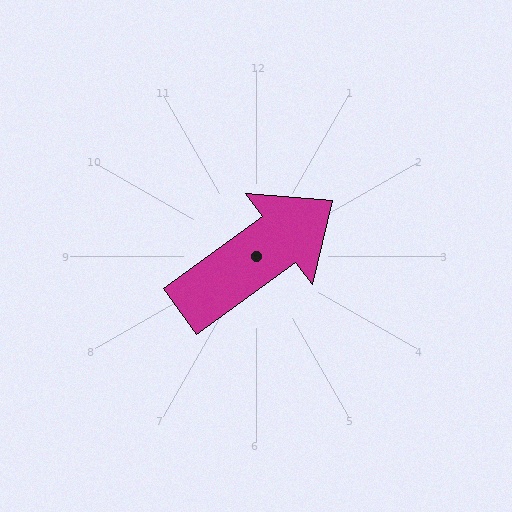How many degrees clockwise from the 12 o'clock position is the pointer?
Approximately 54 degrees.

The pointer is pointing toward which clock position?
Roughly 2 o'clock.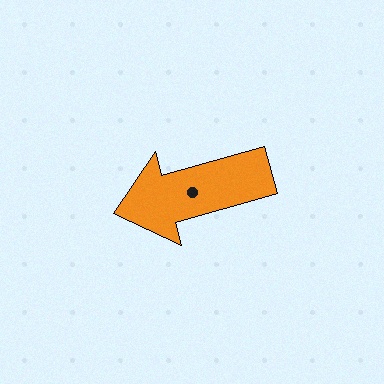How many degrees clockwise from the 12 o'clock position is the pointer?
Approximately 254 degrees.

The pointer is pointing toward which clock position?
Roughly 8 o'clock.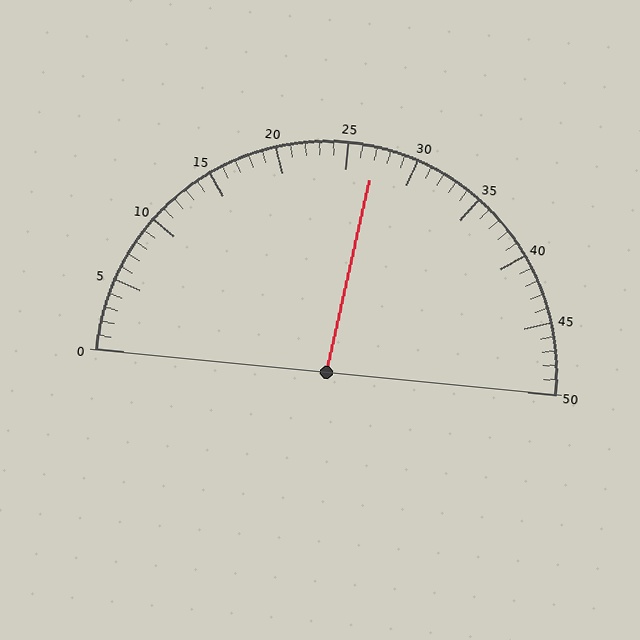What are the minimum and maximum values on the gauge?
The gauge ranges from 0 to 50.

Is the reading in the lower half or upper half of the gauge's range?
The reading is in the upper half of the range (0 to 50).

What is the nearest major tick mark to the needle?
The nearest major tick mark is 25.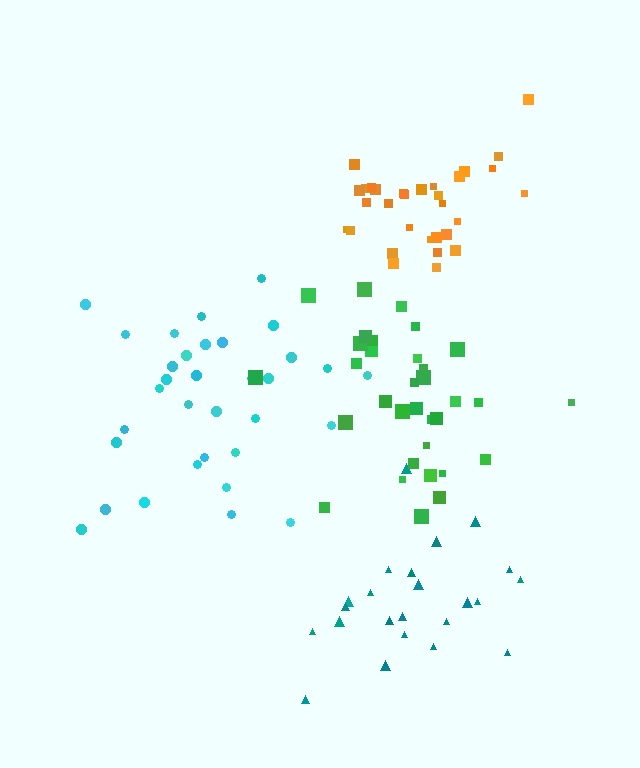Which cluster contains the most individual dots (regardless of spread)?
Cyan (33).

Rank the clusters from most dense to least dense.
orange, teal, cyan, green.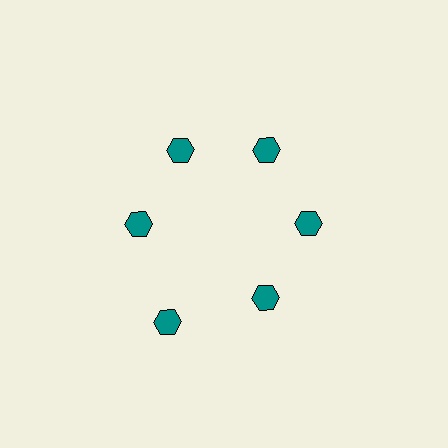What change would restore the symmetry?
The symmetry would be restored by moving it inward, back onto the ring so that all 6 hexagons sit at equal angles and equal distance from the center.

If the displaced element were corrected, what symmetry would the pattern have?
It would have 6-fold rotational symmetry — the pattern would map onto itself every 60 degrees.